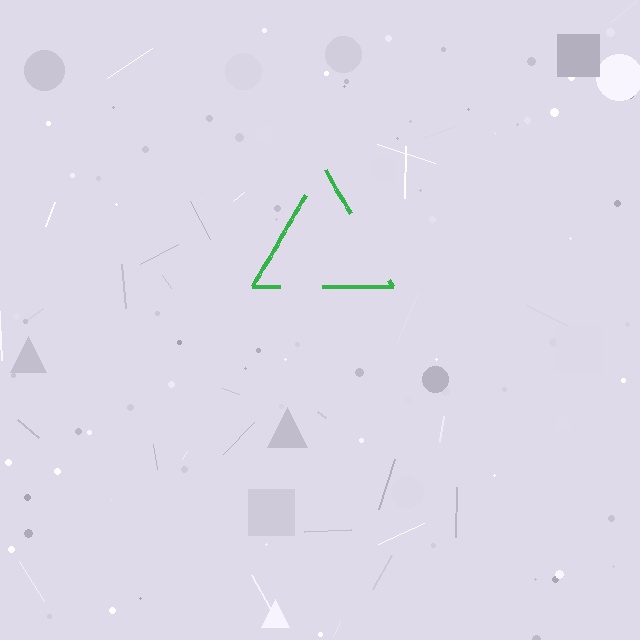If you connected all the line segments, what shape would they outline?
They would outline a triangle.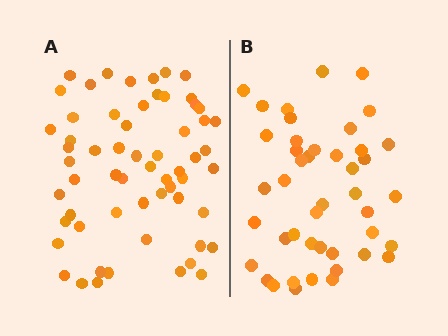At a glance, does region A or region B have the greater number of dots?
Region A (the left region) has more dots.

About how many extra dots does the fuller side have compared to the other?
Region A has approximately 15 more dots than region B.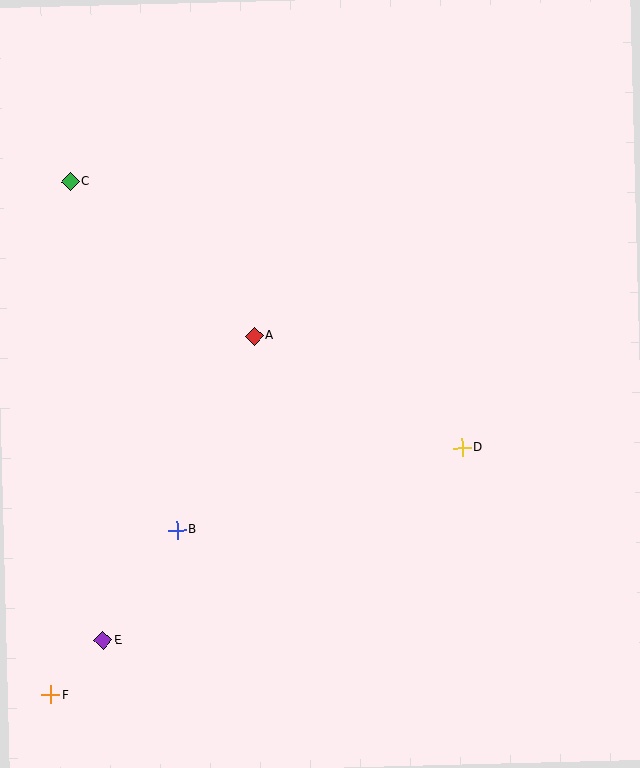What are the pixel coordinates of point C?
Point C is at (70, 182).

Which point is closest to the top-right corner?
Point D is closest to the top-right corner.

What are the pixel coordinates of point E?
Point E is at (103, 640).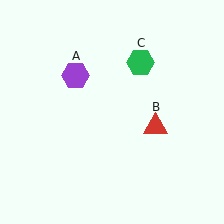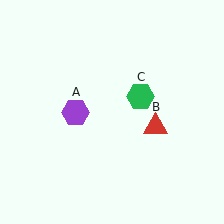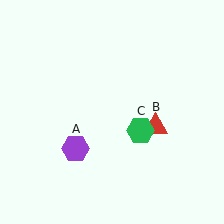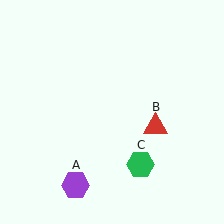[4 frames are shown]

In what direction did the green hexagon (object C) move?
The green hexagon (object C) moved down.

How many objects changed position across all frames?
2 objects changed position: purple hexagon (object A), green hexagon (object C).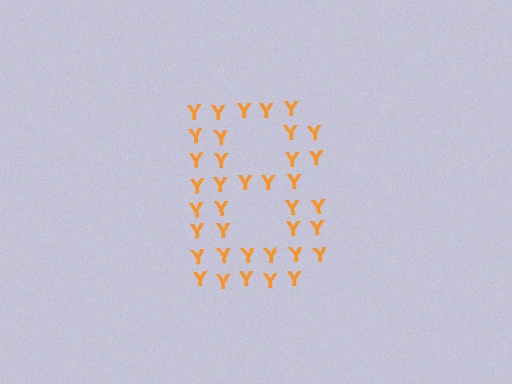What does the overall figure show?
The overall figure shows the letter B.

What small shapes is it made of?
It is made of small letter Y's.